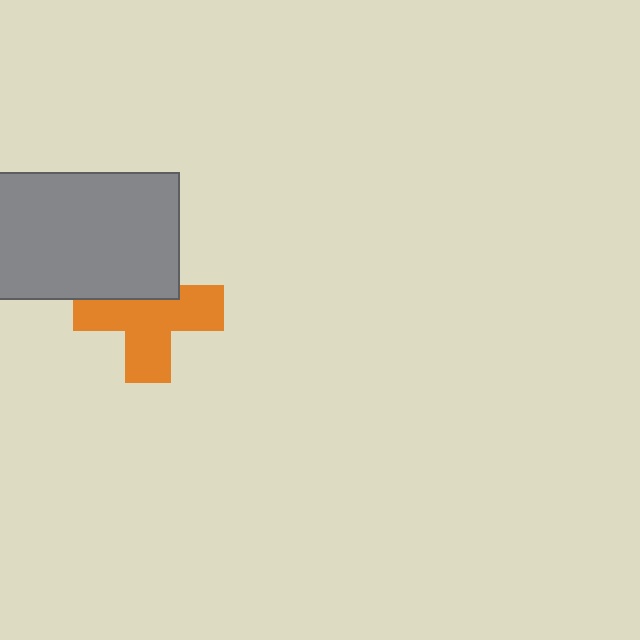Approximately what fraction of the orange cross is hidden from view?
Roughly 34% of the orange cross is hidden behind the gray rectangle.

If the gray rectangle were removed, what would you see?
You would see the complete orange cross.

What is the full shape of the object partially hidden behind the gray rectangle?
The partially hidden object is an orange cross.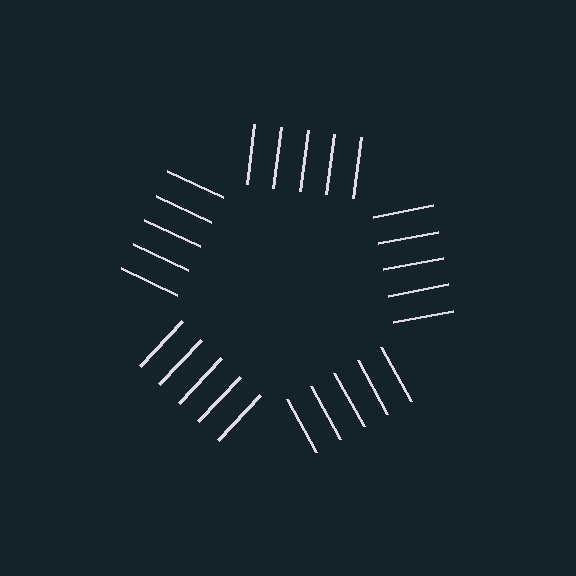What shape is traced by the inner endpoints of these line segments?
An illusory pentagon — the line segments terminate on its edges but no continuous stroke is drawn.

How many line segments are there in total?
25 — 5 along each of the 5 edges.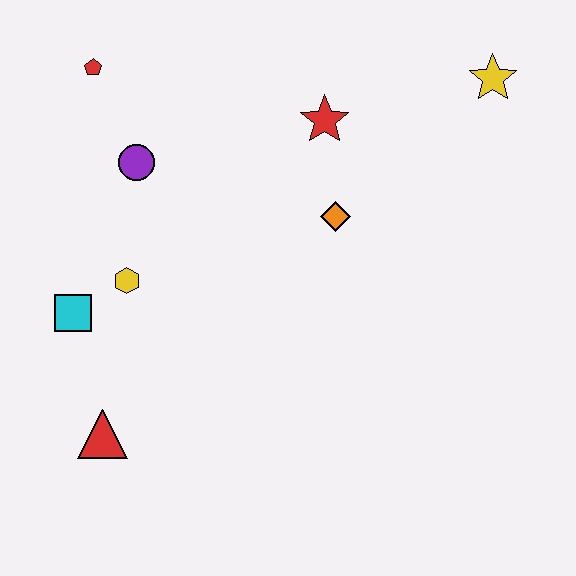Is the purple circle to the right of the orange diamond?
No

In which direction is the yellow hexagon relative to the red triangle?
The yellow hexagon is above the red triangle.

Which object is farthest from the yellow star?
The red triangle is farthest from the yellow star.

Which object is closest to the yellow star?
The red star is closest to the yellow star.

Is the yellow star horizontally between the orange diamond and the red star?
No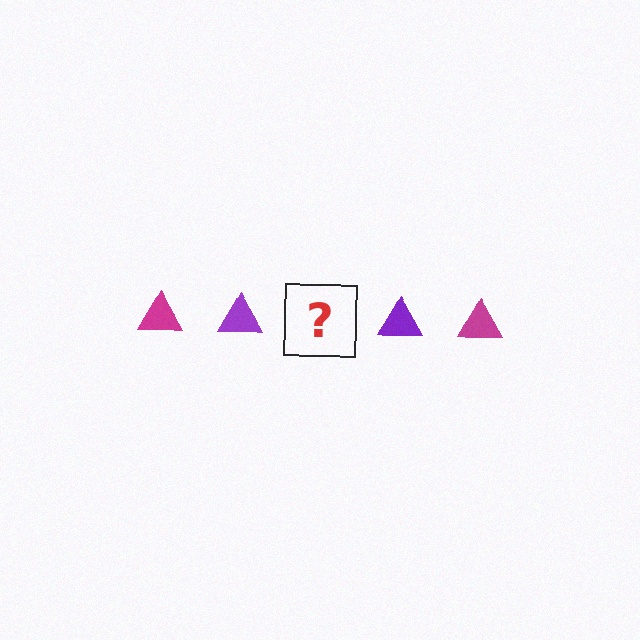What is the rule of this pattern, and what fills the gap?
The rule is that the pattern cycles through magenta, purple triangles. The gap should be filled with a magenta triangle.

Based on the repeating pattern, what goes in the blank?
The blank should be a magenta triangle.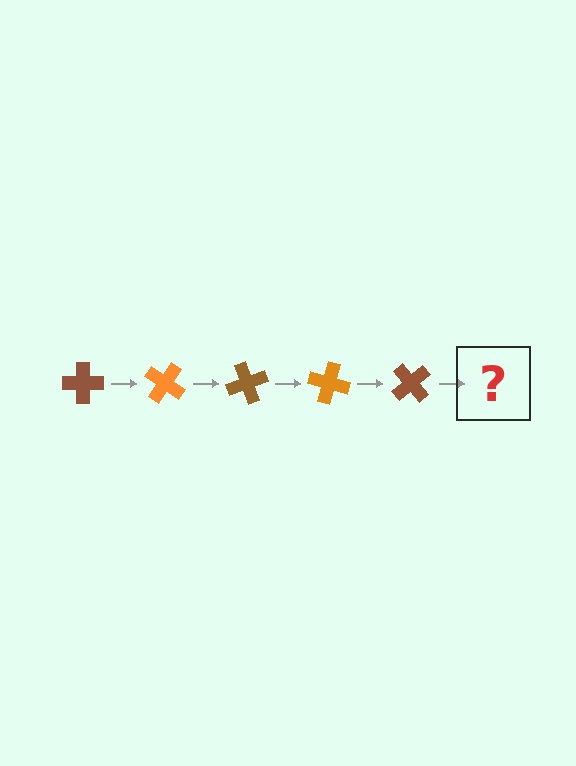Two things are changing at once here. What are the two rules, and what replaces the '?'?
The two rules are that it rotates 35 degrees each step and the color cycles through brown and orange. The '?' should be an orange cross, rotated 175 degrees from the start.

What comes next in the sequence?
The next element should be an orange cross, rotated 175 degrees from the start.